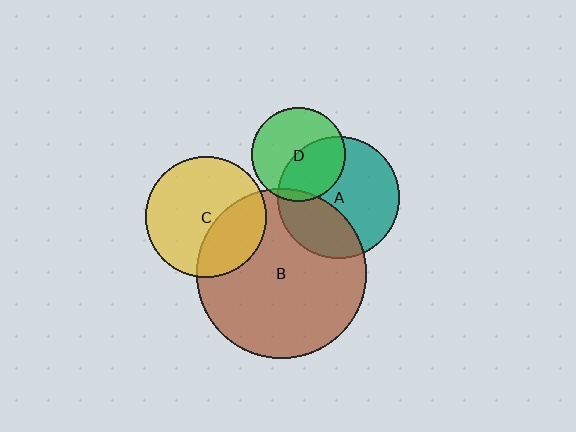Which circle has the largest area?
Circle B (brown).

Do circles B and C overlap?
Yes.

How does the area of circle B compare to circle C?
Approximately 2.0 times.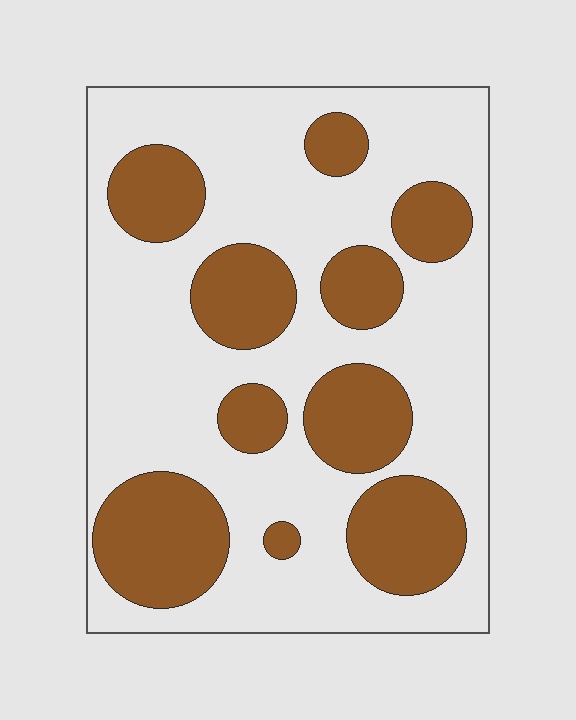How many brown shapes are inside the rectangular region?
10.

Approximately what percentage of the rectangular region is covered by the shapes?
Approximately 35%.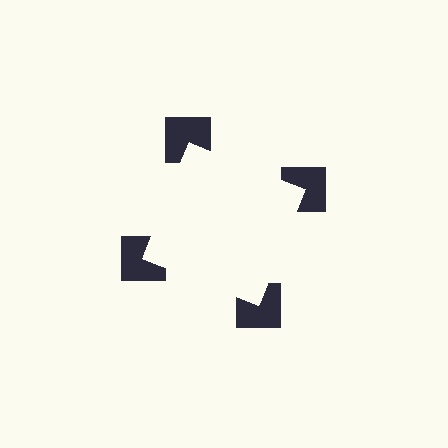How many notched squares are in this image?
There are 4 — one at each vertex of the illusory square.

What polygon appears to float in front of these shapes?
An illusory square — its edges are inferred from the aligned wedge cuts in the notched squares, not physically drawn.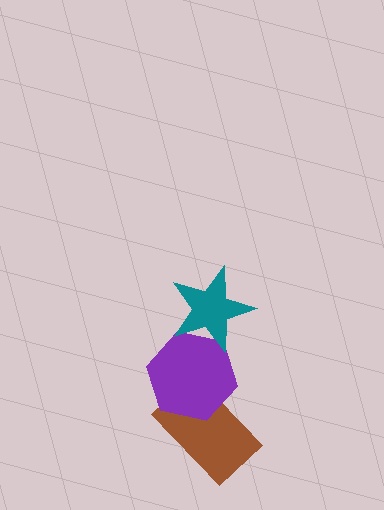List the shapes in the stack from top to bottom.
From top to bottom: the teal star, the purple hexagon, the brown rectangle.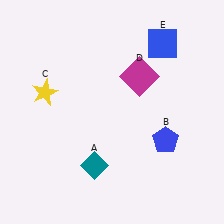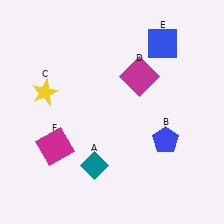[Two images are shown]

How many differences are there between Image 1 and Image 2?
There is 1 difference between the two images.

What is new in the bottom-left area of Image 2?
A magenta square (F) was added in the bottom-left area of Image 2.